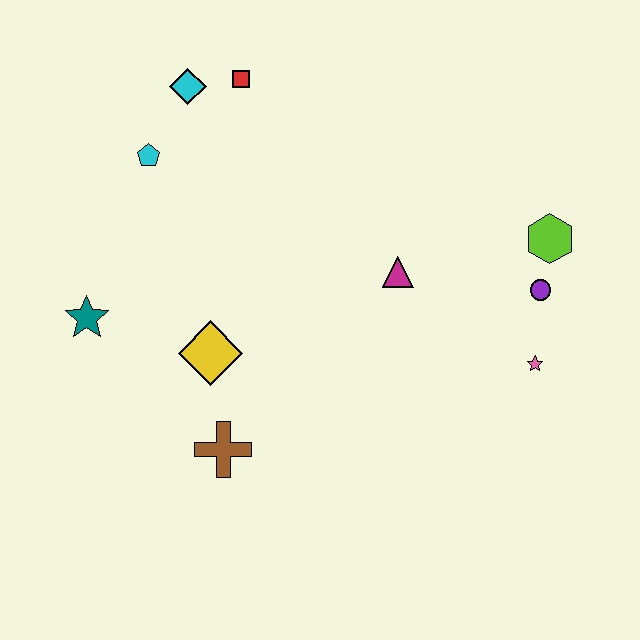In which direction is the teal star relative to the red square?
The teal star is below the red square.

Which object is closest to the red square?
The cyan diamond is closest to the red square.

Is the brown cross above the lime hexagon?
No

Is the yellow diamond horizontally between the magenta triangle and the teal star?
Yes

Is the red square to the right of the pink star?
No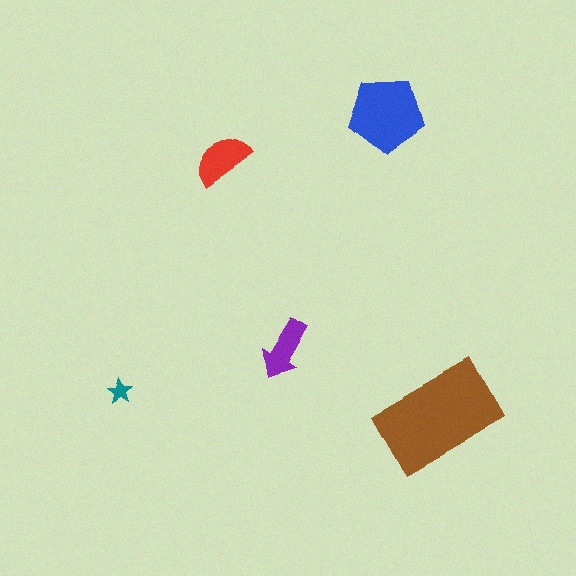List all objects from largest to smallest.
The brown rectangle, the blue pentagon, the red semicircle, the purple arrow, the teal star.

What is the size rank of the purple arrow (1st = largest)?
4th.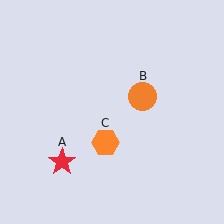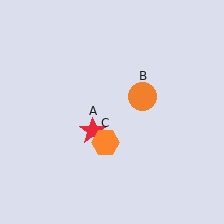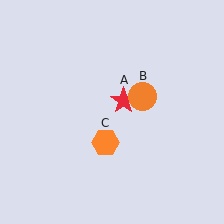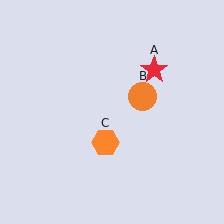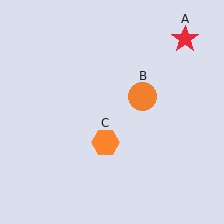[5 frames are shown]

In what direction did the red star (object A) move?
The red star (object A) moved up and to the right.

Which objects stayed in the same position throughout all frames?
Orange circle (object B) and orange hexagon (object C) remained stationary.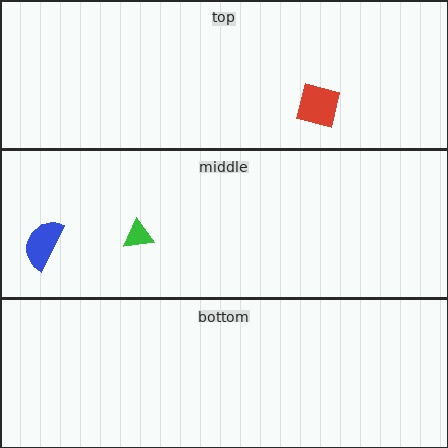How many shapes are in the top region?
1.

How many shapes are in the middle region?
2.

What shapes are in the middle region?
The blue semicircle, the green triangle.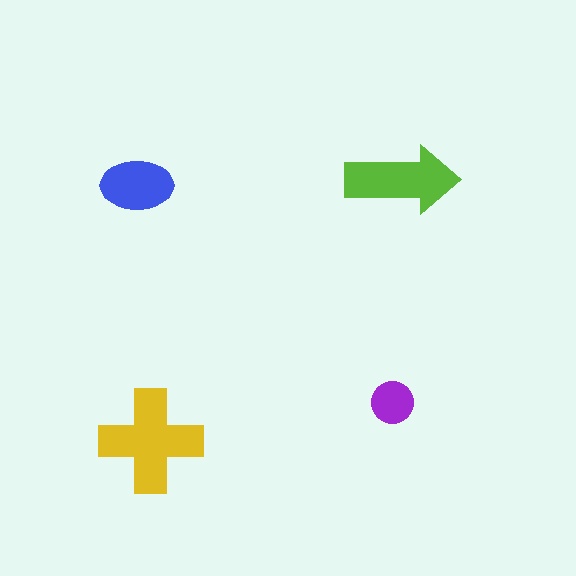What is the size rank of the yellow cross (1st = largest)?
1st.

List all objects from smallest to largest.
The purple circle, the blue ellipse, the lime arrow, the yellow cross.